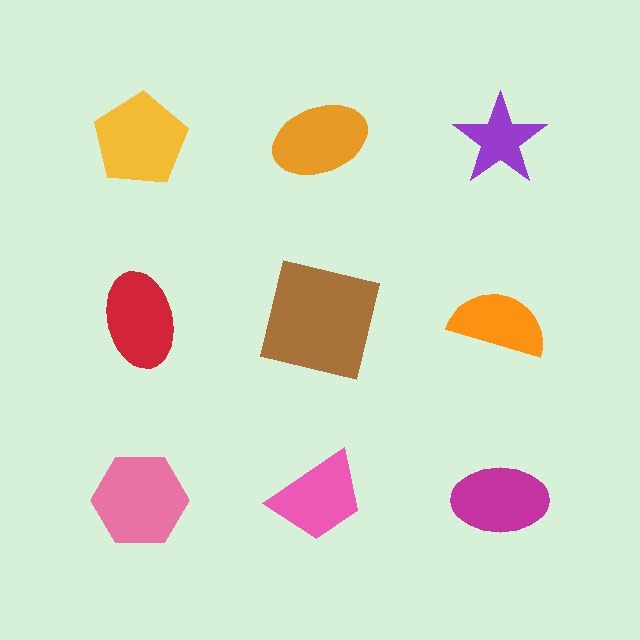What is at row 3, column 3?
A magenta ellipse.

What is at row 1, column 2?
An orange ellipse.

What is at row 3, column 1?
A pink hexagon.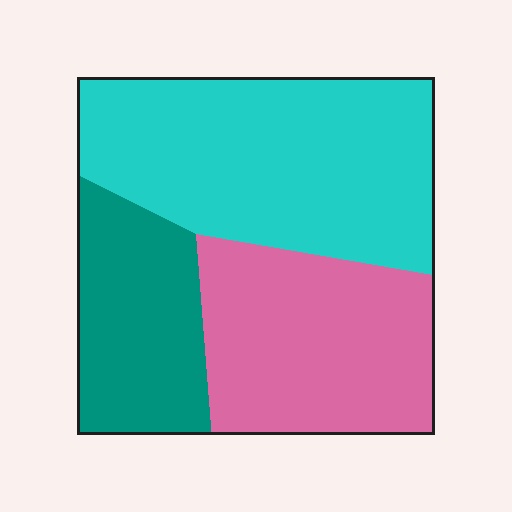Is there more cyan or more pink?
Cyan.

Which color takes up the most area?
Cyan, at roughly 45%.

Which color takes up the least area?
Teal, at roughly 25%.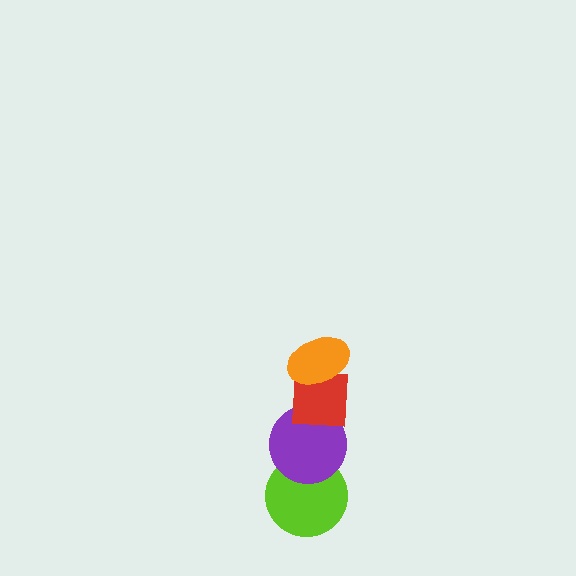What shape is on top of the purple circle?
The red square is on top of the purple circle.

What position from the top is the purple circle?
The purple circle is 3rd from the top.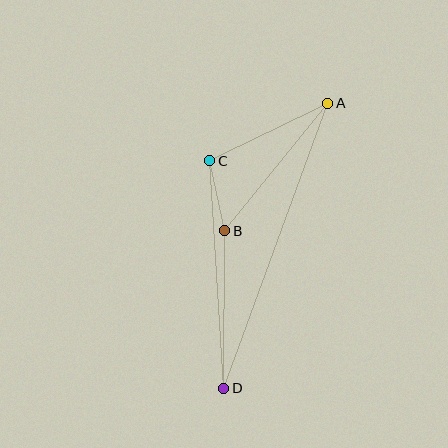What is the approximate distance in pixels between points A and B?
The distance between A and B is approximately 164 pixels.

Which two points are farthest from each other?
Points A and D are farthest from each other.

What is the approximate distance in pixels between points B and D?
The distance between B and D is approximately 157 pixels.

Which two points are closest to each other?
Points B and C are closest to each other.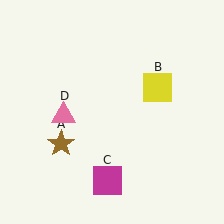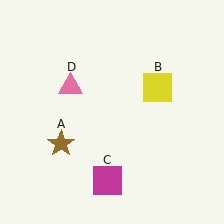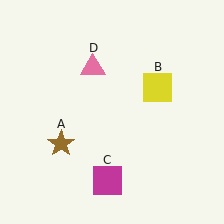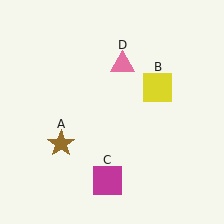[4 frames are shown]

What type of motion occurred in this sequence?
The pink triangle (object D) rotated clockwise around the center of the scene.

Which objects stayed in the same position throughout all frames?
Brown star (object A) and yellow square (object B) and magenta square (object C) remained stationary.